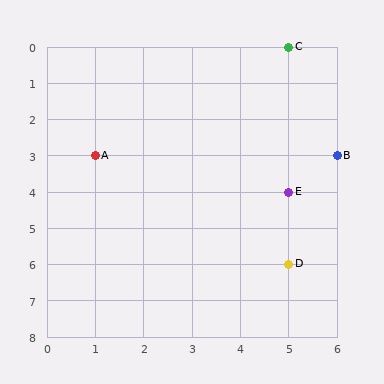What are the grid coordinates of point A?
Point A is at grid coordinates (1, 3).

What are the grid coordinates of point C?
Point C is at grid coordinates (5, 0).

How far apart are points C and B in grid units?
Points C and B are 1 column and 3 rows apart (about 3.2 grid units diagonally).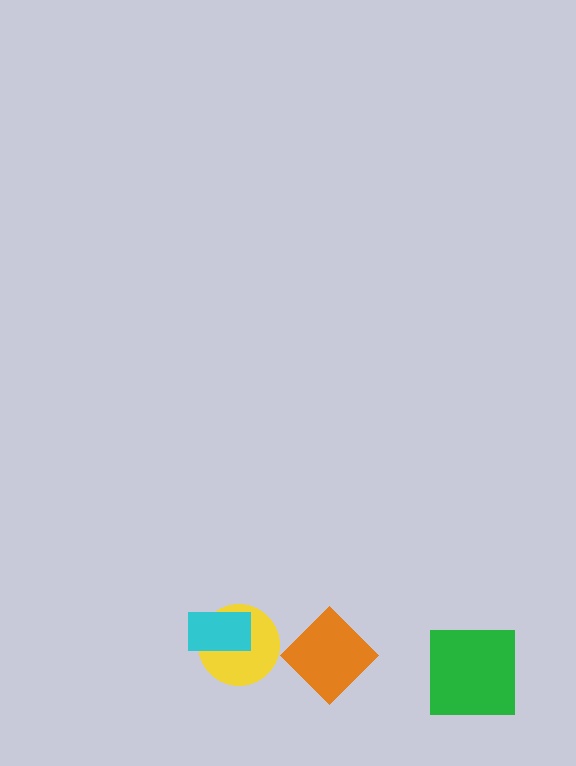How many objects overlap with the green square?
0 objects overlap with the green square.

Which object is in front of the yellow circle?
The cyan rectangle is in front of the yellow circle.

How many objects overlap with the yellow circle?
1 object overlaps with the yellow circle.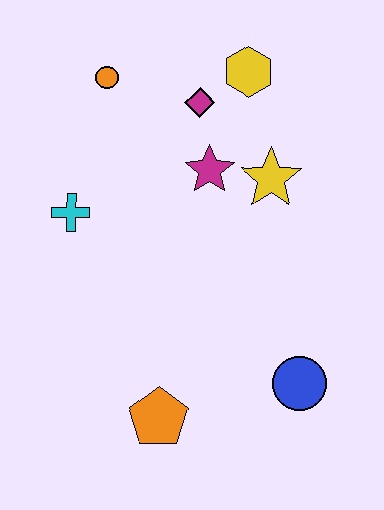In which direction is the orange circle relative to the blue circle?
The orange circle is above the blue circle.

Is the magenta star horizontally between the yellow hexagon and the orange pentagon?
Yes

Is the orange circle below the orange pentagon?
No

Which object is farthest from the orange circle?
The blue circle is farthest from the orange circle.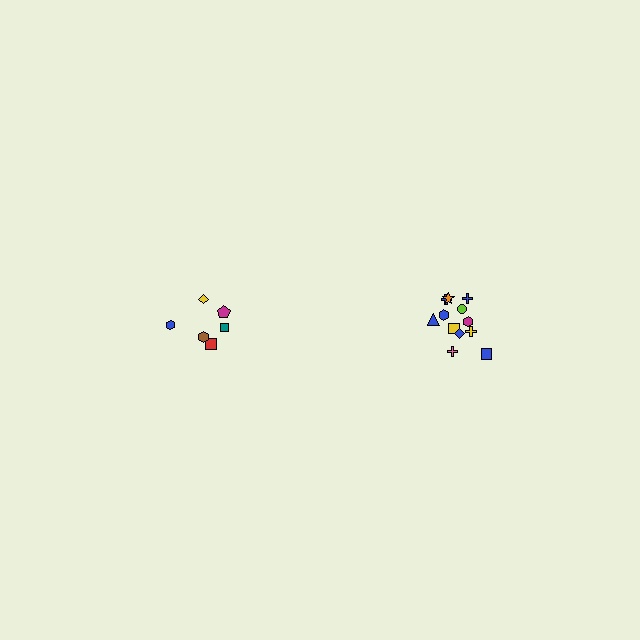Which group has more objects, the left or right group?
The right group.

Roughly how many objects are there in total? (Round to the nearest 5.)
Roughly 20 objects in total.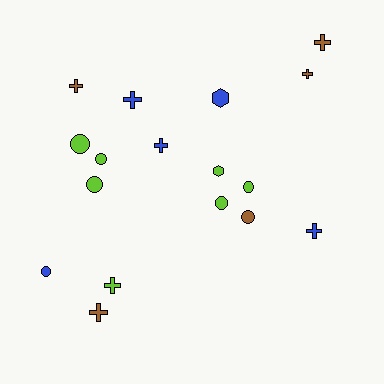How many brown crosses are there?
There are 4 brown crosses.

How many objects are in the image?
There are 17 objects.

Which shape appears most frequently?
Cross, with 8 objects.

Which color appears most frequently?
Lime, with 7 objects.